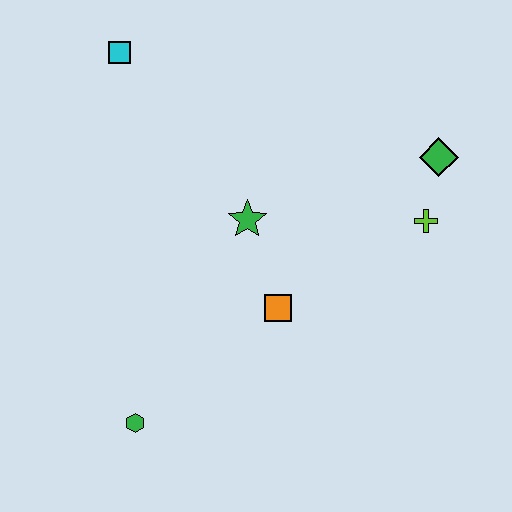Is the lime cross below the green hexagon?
No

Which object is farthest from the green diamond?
The green hexagon is farthest from the green diamond.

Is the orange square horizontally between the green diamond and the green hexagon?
Yes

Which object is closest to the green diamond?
The lime cross is closest to the green diamond.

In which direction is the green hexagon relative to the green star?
The green hexagon is below the green star.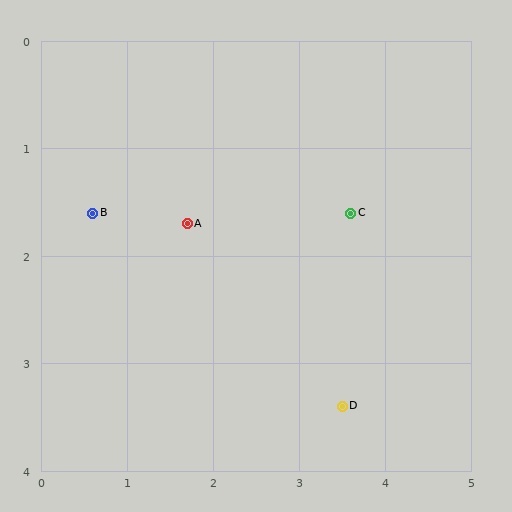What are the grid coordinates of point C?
Point C is at approximately (3.6, 1.6).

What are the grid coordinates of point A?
Point A is at approximately (1.7, 1.7).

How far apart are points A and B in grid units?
Points A and B are about 1.1 grid units apart.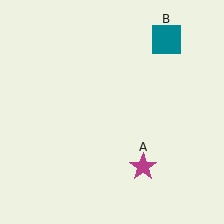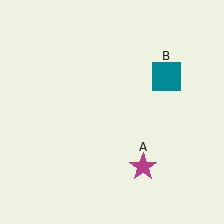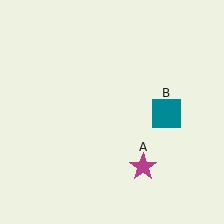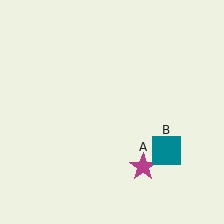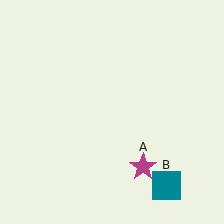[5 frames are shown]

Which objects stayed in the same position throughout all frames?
Magenta star (object A) remained stationary.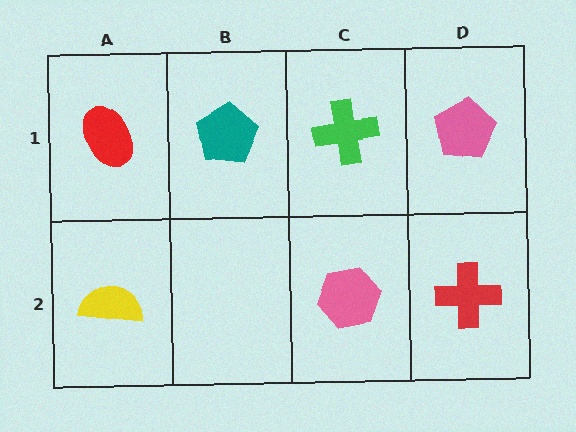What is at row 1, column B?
A teal pentagon.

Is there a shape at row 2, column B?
No, that cell is empty.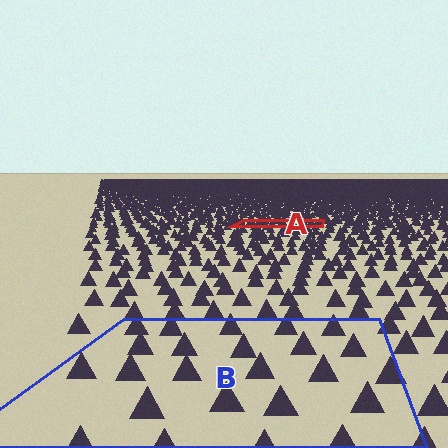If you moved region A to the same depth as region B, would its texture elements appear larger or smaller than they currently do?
They would appear larger. At a closer depth, the same texture elements are projected at a bigger on-screen size.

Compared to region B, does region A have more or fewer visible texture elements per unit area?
Region A has more texture elements per unit area — they are packed more densely because it is farther away.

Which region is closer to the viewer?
Region B is closer. The texture elements there are larger and more spread out.